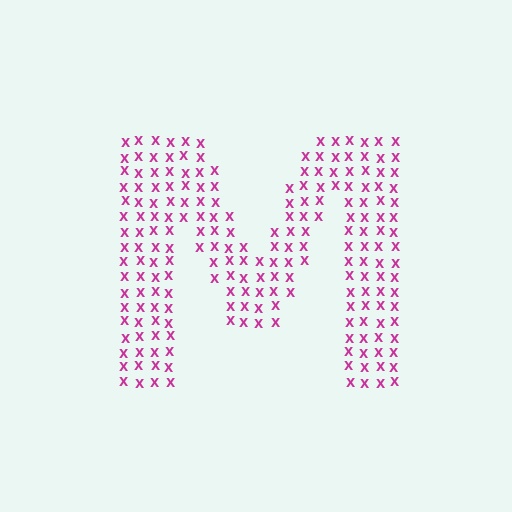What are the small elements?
The small elements are letter X's.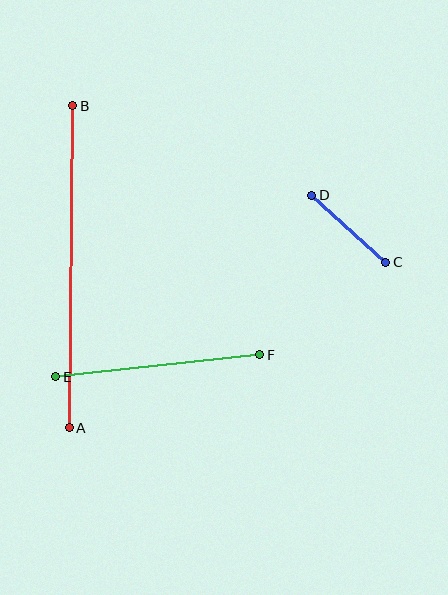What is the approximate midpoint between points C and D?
The midpoint is at approximately (349, 229) pixels.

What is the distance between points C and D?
The distance is approximately 100 pixels.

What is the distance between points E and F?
The distance is approximately 205 pixels.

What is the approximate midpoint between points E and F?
The midpoint is at approximately (158, 366) pixels.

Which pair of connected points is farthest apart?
Points A and B are farthest apart.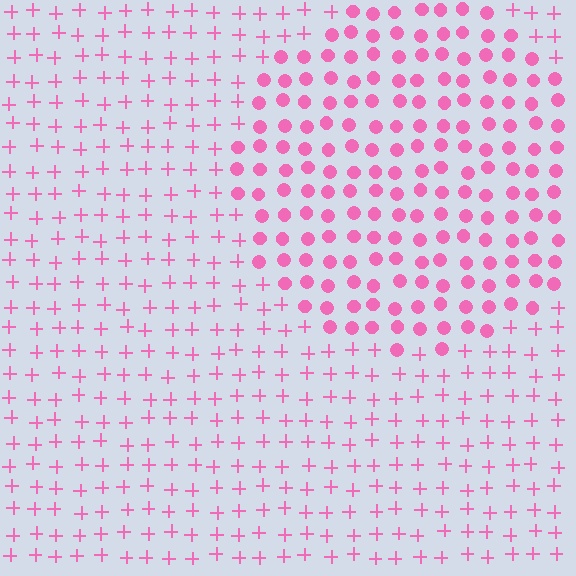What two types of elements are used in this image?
The image uses circles inside the circle region and plus signs outside it.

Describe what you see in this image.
The image is filled with small pink elements arranged in a uniform grid. A circle-shaped region contains circles, while the surrounding area contains plus signs. The boundary is defined purely by the change in element shape.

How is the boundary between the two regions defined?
The boundary is defined by a change in element shape: circles inside vs. plus signs outside. All elements share the same color and spacing.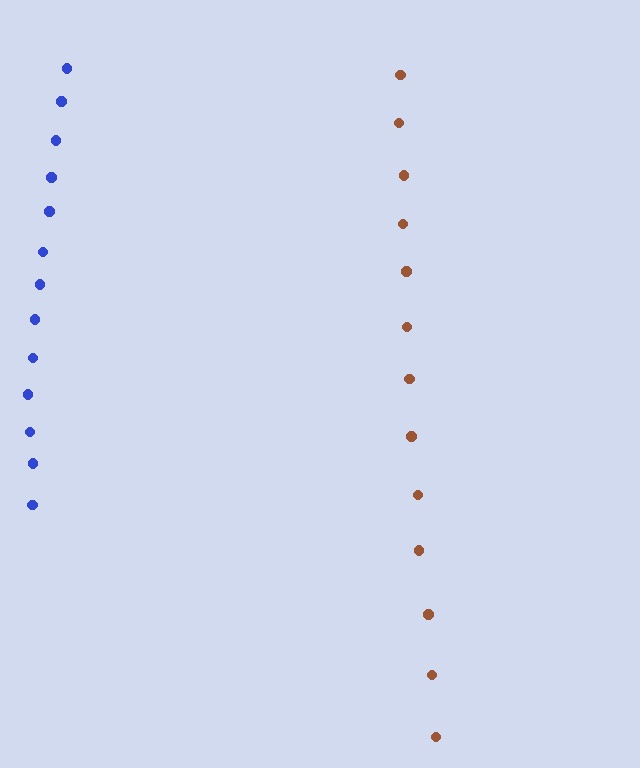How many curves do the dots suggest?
There are 2 distinct paths.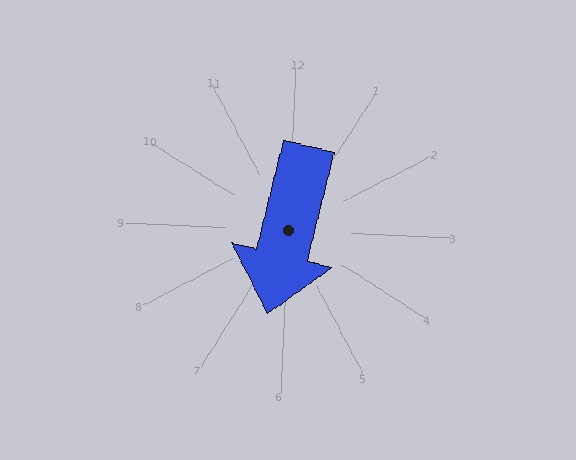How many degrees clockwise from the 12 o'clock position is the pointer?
Approximately 191 degrees.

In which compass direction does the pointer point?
South.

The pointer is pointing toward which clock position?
Roughly 6 o'clock.